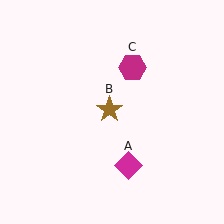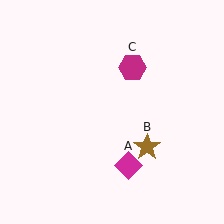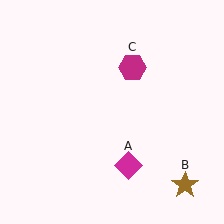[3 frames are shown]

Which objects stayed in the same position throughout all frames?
Magenta diamond (object A) and magenta hexagon (object C) remained stationary.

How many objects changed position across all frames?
1 object changed position: brown star (object B).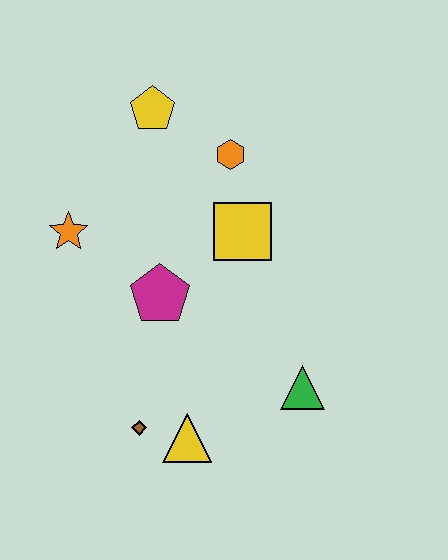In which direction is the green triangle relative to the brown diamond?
The green triangle is to the right of the brown diamond.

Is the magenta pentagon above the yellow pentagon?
No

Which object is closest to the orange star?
The magenta pentagon is closest to the orange star.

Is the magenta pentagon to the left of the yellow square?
Yes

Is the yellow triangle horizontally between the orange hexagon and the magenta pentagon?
Yes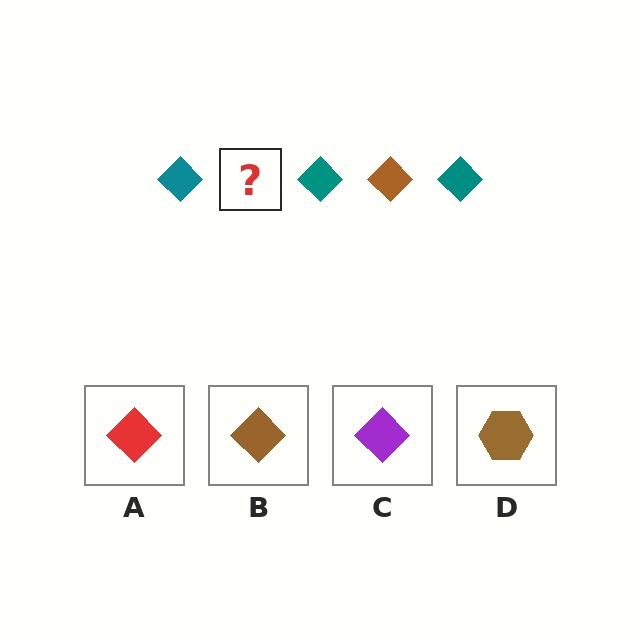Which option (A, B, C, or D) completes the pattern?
B.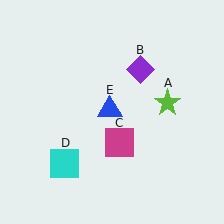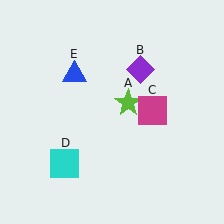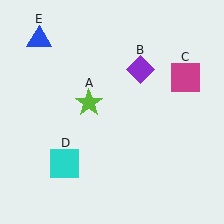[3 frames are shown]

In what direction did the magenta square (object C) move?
The magenta square (object C) moved up and to the right.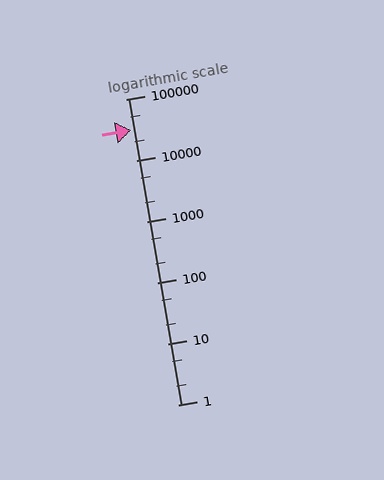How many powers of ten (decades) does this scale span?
The scale spans 5 decades, from 1 to 100000.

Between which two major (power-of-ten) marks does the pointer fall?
The pointer is between 10000 and 100000.